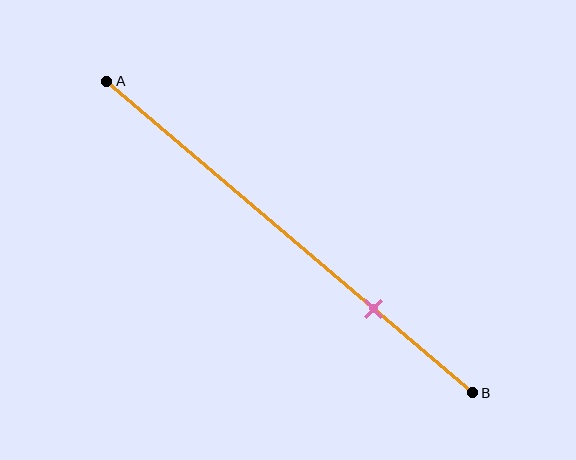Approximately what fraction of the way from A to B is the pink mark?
The pink mark is approximately 75% of the way from A to B.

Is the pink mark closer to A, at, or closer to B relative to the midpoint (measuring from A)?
The pink mark is closer to point B than the midpoint of segment AB.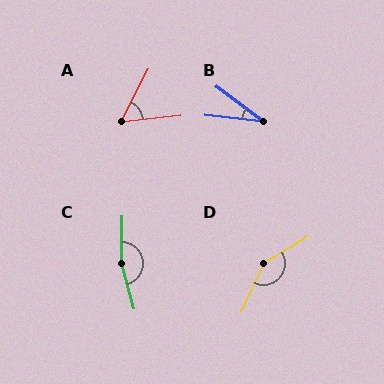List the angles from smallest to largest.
B (31°), A (56°), D (147°), C (164°).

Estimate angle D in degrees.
Approximately 147 degrees.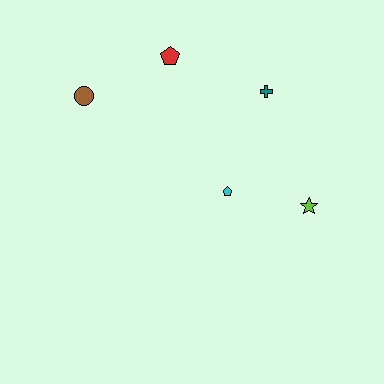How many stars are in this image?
There is 1 star.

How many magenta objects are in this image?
There are no magenta objects.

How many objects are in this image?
There are 5 objects.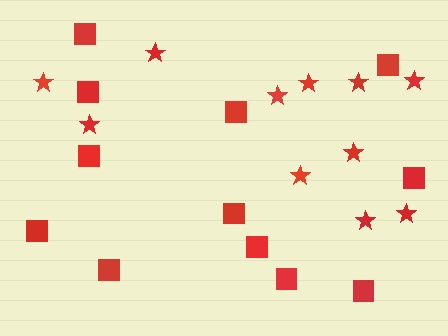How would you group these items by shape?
There are 2 groups: one group of squares (12) and one group of stars (11).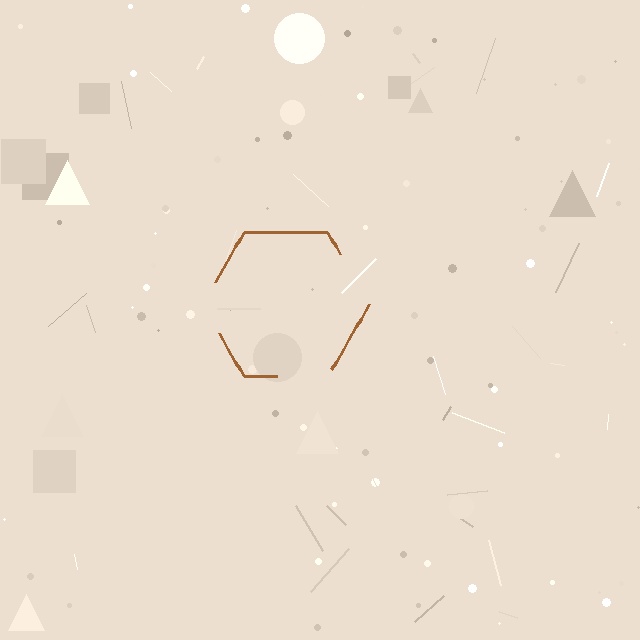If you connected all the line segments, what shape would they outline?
They would outline a hexagon.